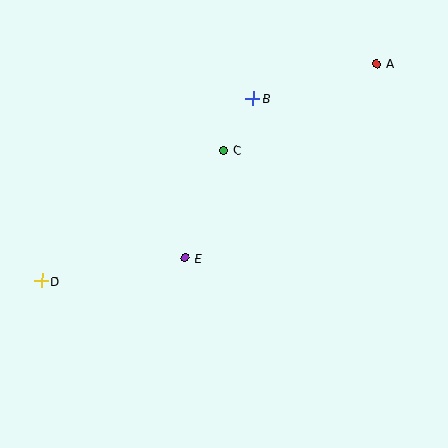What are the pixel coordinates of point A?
Point A is at (377, 64).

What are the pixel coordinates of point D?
Point D is at (42, 281).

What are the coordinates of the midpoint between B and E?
The midpoint between B and E is at (219, 178).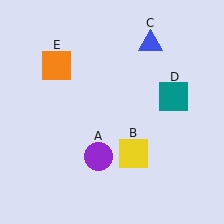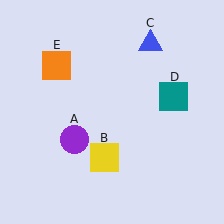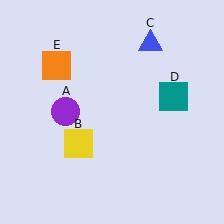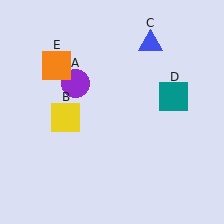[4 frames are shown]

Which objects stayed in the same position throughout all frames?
Blue triangle (object C) and teal square (object D) and orange square (object E) remained stationary.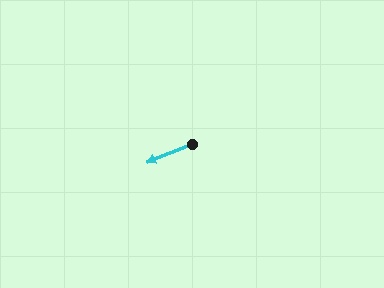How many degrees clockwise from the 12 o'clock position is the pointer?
Approximately 248 degrees.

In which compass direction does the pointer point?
West.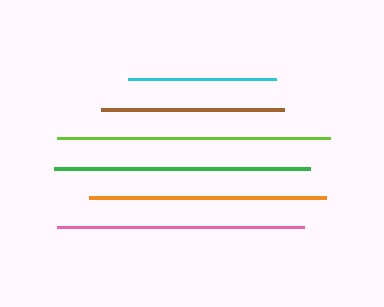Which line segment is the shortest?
The cyan line is the shortest at approximately 148 pixels.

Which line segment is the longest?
The lime line is the longest at approximately 272 pixels.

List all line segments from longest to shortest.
From longest to shortest: lime, green, pink, orange, brown, cyan.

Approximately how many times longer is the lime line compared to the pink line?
The lime line is approximately 1.1 times the length of the pink line.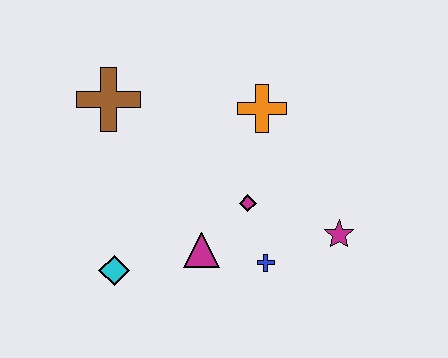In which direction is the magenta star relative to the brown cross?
The magenta star is to the right of the brown cross.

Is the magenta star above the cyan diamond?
Yes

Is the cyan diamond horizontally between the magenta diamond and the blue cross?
No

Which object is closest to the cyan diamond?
The magenta triangle is closest to the cyan diamond.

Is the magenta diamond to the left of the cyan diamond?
No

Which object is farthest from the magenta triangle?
The brown cross is farthest from the magenta triangle.